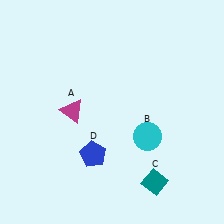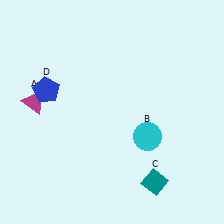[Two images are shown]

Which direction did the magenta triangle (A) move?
The magenta triangle (A) moved left.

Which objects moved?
The objects that moved are: the magenta triangle (A), the blue pentagon (D).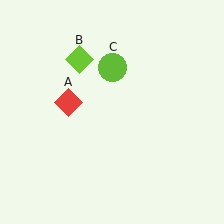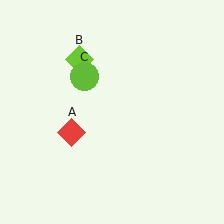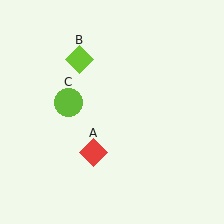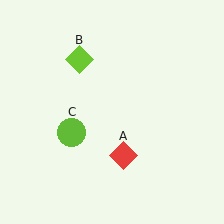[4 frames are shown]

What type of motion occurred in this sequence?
The red diamond (object A), lime circle (object C) rotated counterclockwise around the center of the scene.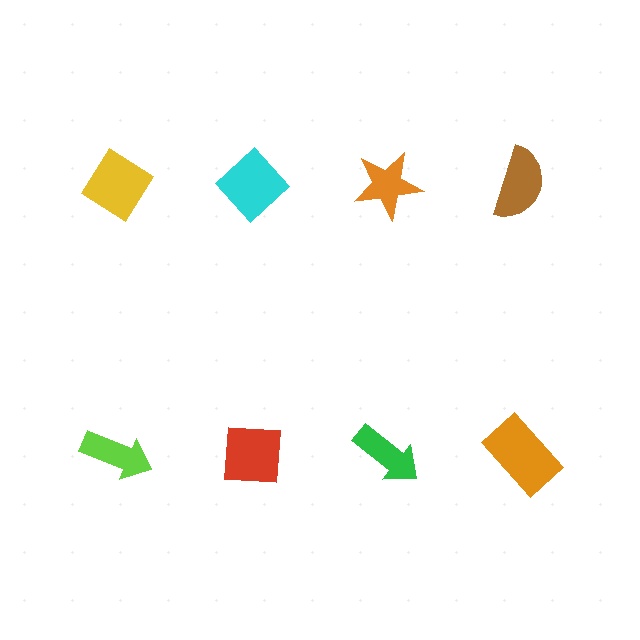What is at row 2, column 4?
An orange rectangle.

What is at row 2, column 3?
A green arrow.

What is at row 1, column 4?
A brown semicircle.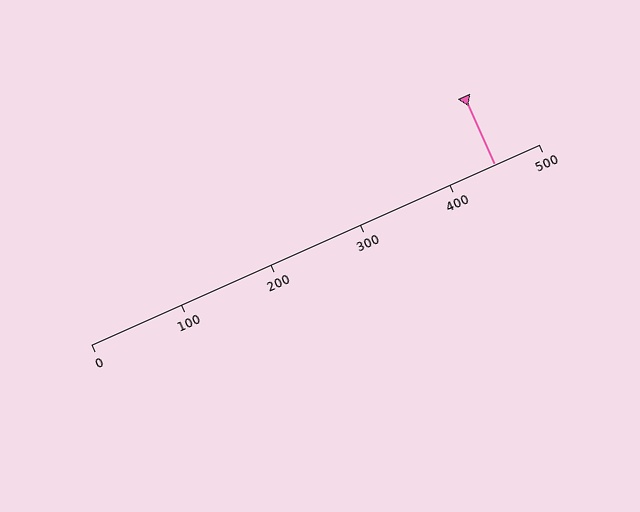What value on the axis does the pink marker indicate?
The marker indicates approximately 450.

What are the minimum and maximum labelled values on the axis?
The axis runs from 0 to 500.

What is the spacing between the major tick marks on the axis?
The major ticks are spaced 100 apart.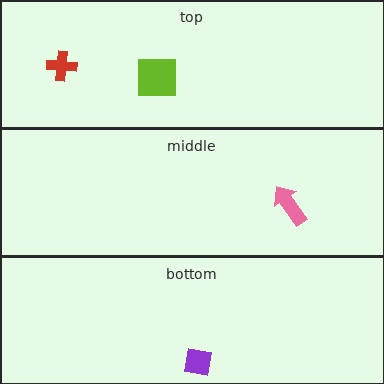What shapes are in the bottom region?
The purple square.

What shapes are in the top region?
The red cross, the lime square.